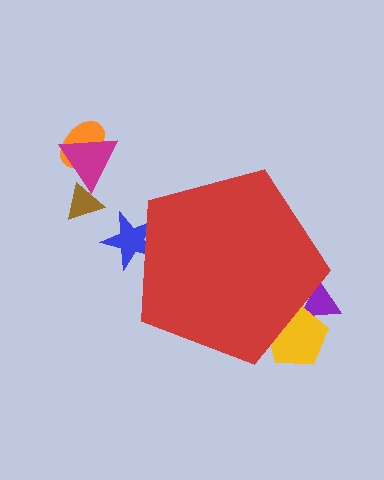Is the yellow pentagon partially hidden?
Yes, the yellow pentagon is partially hidden behind the red pentagon.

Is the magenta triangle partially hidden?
No, the magenta triangle is fully visible.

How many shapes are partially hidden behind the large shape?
3 shapes are partially hidden.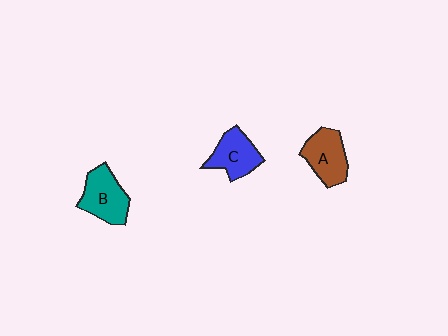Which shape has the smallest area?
Shape C (blue).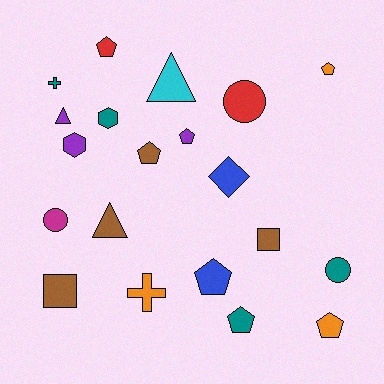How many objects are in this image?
There are 20 objects.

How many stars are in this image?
There are no stars.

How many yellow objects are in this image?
There are no yellow objects.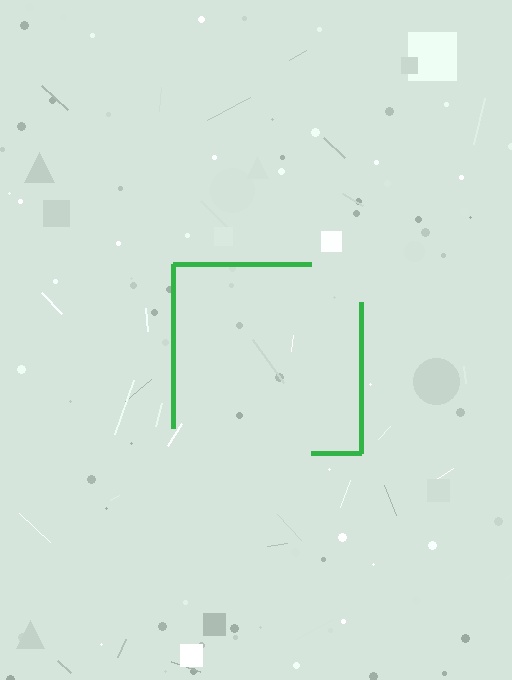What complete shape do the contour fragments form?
The contour fragments form a square.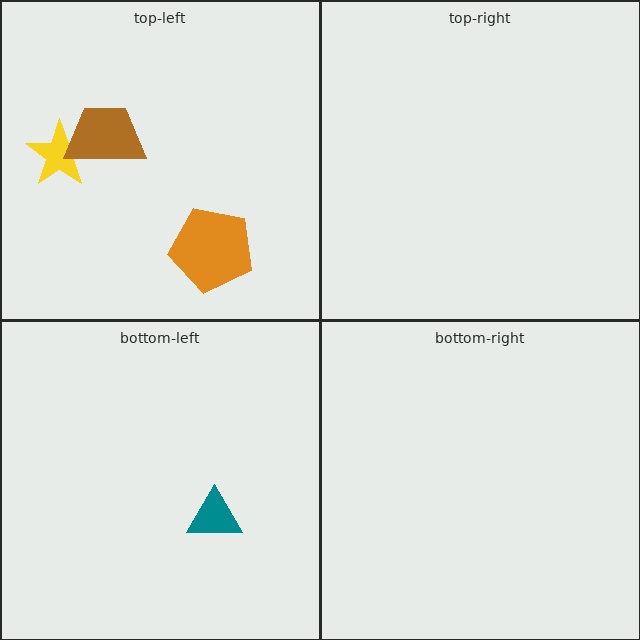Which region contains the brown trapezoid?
The top-left region.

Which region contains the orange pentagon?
The top-left region.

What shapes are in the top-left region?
The yellow star, the orange pentagon, the brown trapezoid.